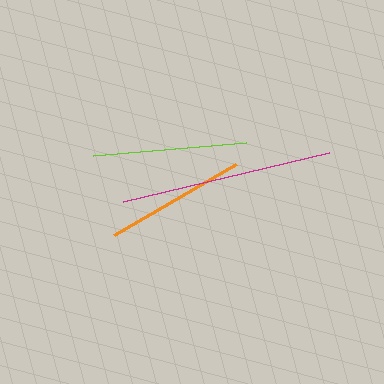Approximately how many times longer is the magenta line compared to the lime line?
The magenta line is approximately 1.4 times the length of the lime line.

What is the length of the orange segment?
The orange segment is approximately 140 pixels long.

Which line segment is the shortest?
The orange line is the shortest at approximately 140 pixels.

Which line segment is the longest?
The magenta line is the longest at approximately 211 pixels.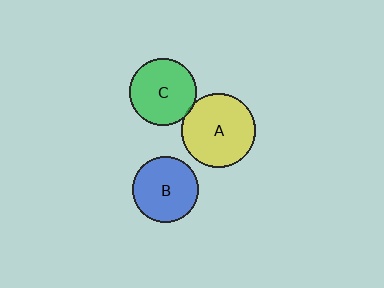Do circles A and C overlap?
Yes.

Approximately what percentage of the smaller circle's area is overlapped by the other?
Approximately 5%.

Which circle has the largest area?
Circle A (yellow).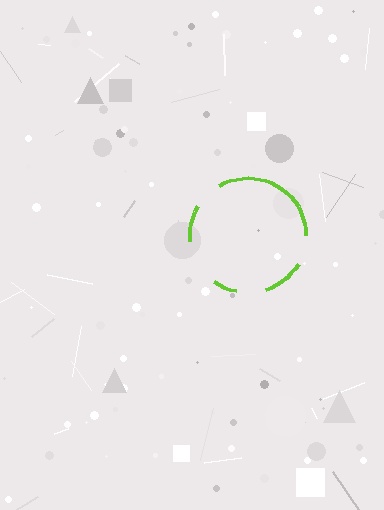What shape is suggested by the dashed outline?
The dashed outline suggests a circle.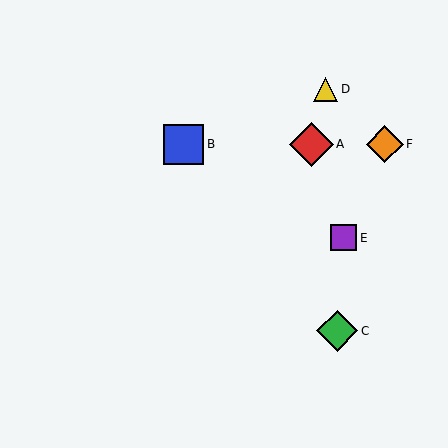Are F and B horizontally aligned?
Yes, both are at y≈144.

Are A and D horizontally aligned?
No, A is at y≈144 and D is at y≈89.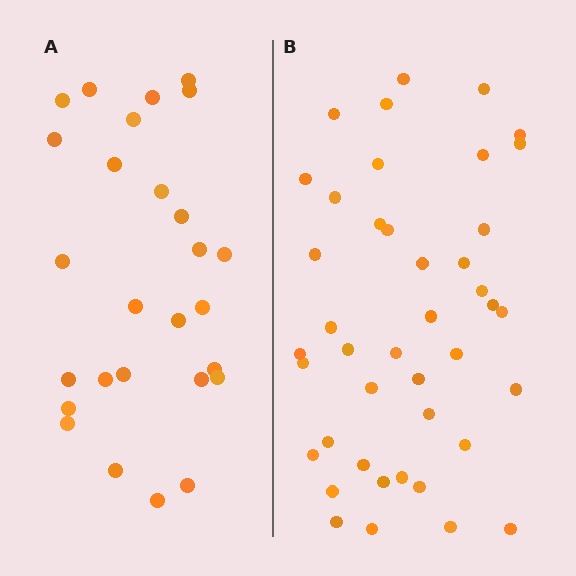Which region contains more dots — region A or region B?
Region B (the right region) has more dots.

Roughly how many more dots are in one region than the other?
Region B has approximately 15 more dots than region A.